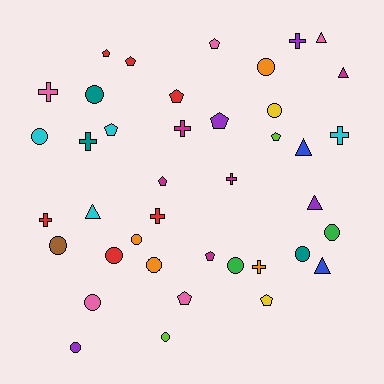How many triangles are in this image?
There are 6 triangles.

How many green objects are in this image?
There are 2 green objects.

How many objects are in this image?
There are 40 objects.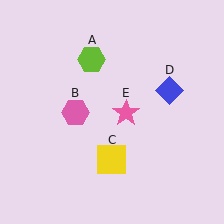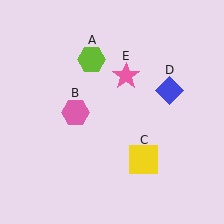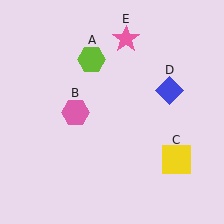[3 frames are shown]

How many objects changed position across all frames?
2 objects changed position: yellow square (object C), pink star (object E).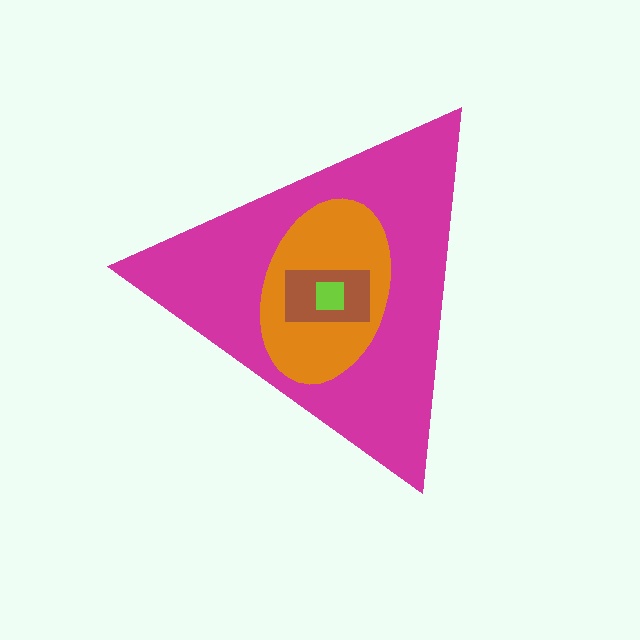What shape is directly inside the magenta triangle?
The orange ellipse.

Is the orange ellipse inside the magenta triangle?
Yes.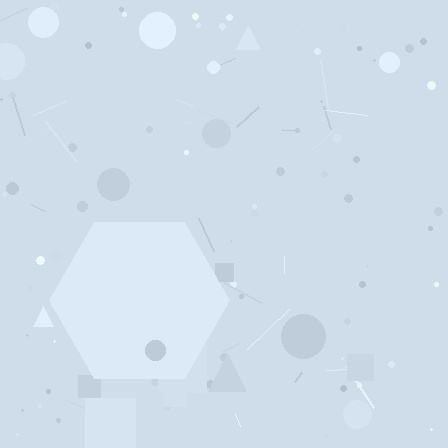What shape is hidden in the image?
A hexagon is hidden in the image.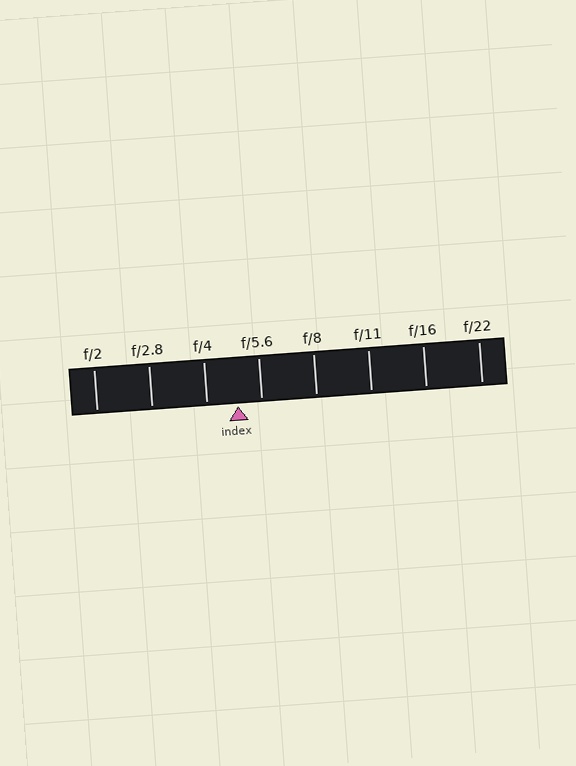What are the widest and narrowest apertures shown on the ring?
The widest aperture shown is f/2 and the narrowest is f/22.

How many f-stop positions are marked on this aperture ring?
There are 8 f-stop positions marked.